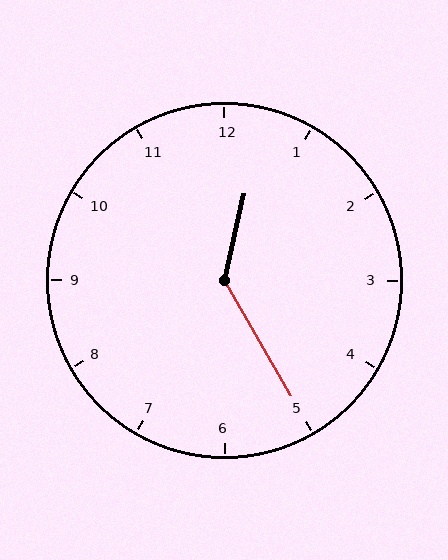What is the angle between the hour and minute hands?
Approximately 138 degrees.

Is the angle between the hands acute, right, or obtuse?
It is obtuse.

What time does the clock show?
12:25.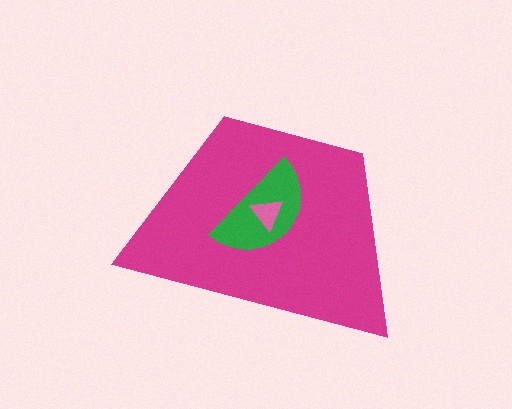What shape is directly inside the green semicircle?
The pink triangle.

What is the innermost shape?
The pink triangle.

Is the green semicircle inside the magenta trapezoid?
Yes.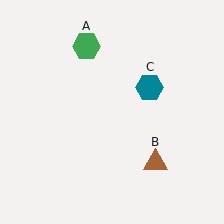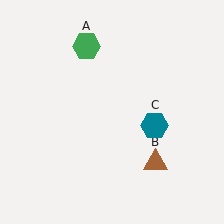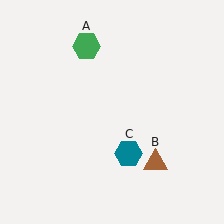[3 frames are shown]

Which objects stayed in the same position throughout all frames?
Green hexagon (object A) and brown triangle (object B) remained stationary.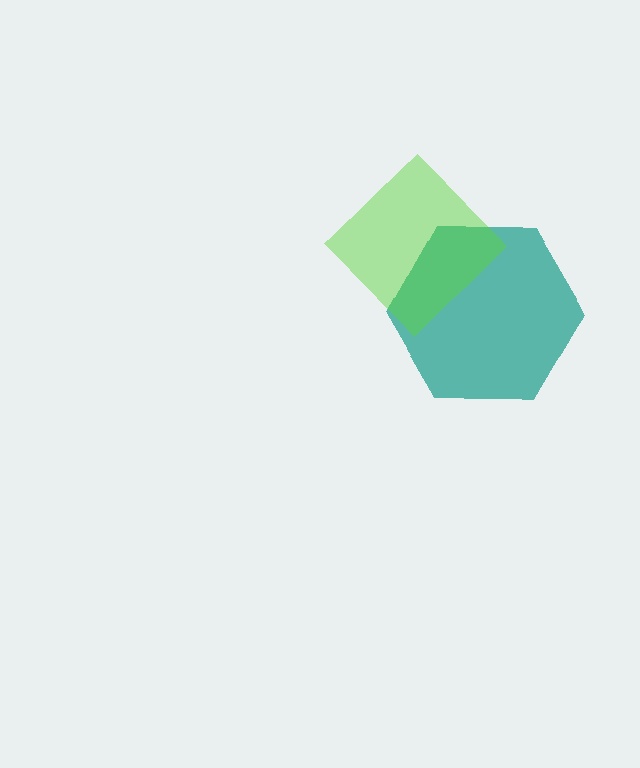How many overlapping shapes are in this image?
There are 2 overlapping shapes in the image.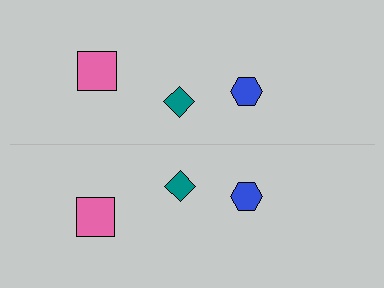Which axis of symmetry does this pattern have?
The pattern has a horizontal axis of symmetry running through the center of the image.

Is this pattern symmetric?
Yes, this pattern has bilateral (reflection) symmetry.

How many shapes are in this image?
There are 6 shapes in this image.